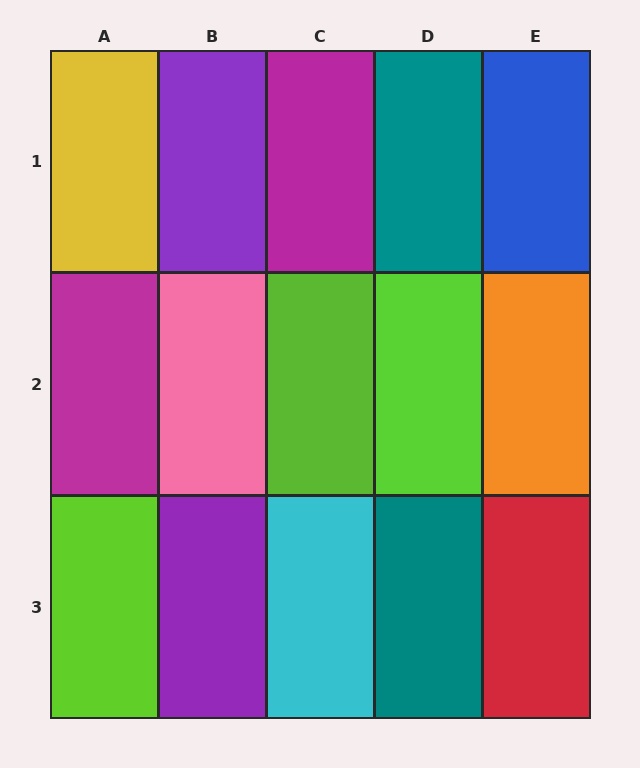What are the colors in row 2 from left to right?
Magenta, pink, lime, lime, orange.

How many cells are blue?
1 cell is blue.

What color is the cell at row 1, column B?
Purple.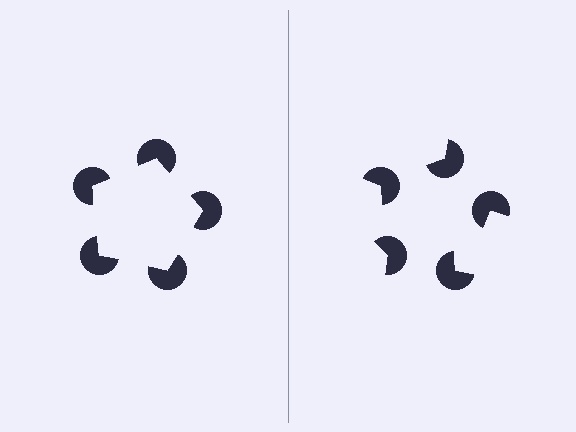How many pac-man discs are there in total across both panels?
10 — 5 on each side.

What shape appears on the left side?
An illusory pentagon.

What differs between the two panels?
The pac-man discs are positioned identically on both sides; only the wedge orientations differ. On the left they align to a pentagon; on the right they are misaligned.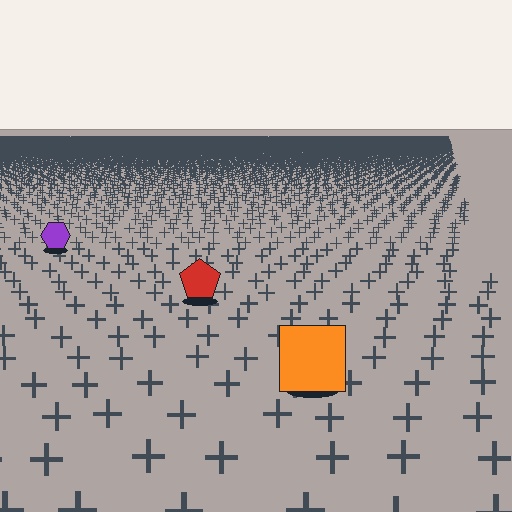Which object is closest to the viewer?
The orange square is closest. The texture marks near it are larger and more spread out.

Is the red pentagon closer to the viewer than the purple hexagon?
Yes. The red pentagon is closer — you can tell from the texture gradient: the ground texture is coarser near it.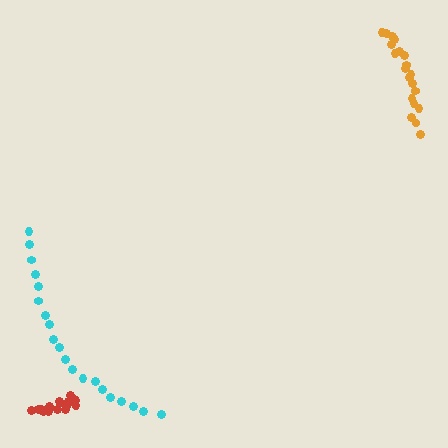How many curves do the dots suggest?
There are 3 distinct paths.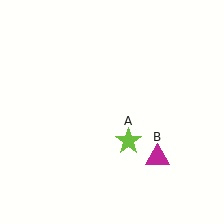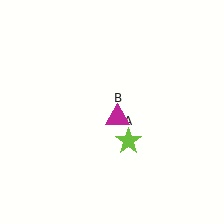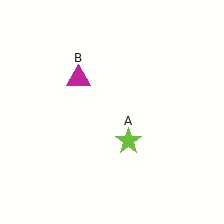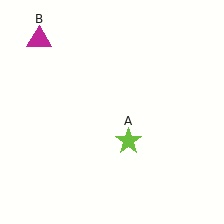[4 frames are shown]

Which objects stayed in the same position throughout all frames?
Lime star (object A) remained stationary.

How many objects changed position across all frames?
1 object changed position: magenta triangle (object B).